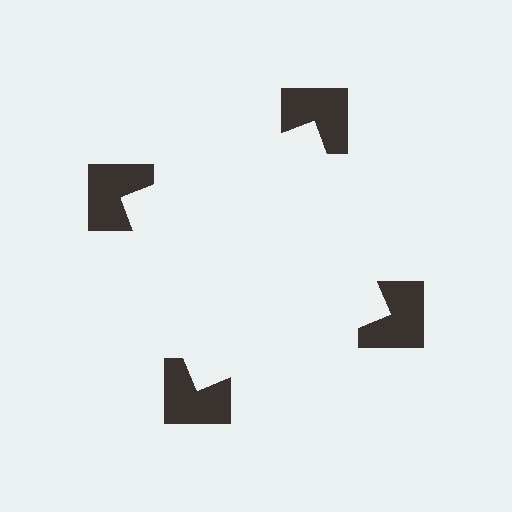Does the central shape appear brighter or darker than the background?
It typically appears slightly brighter than the background, even though no actual brightness change is drawn.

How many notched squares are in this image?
There are 4 — one at each vertex of the illusory square.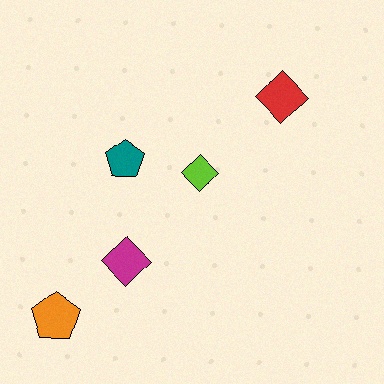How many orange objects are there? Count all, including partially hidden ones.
There is 1 orange object.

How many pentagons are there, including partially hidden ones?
There are 2 pentagons.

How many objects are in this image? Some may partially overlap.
There are 5 objects.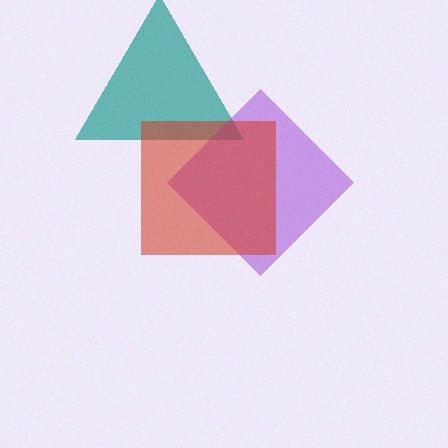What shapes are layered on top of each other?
The layered shapes are: a teal triangle, a purple diamond, a red square.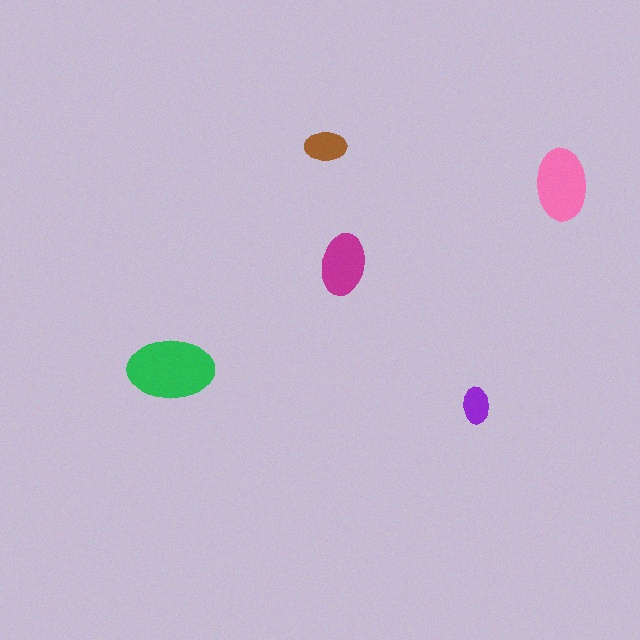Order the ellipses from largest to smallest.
the green one, the pink one, the magenta one, the brown one, the purple one.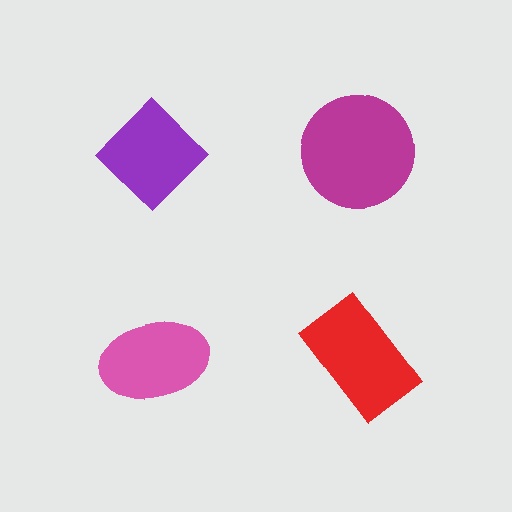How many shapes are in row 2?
2 shapes.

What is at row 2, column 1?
A pink ellipse.